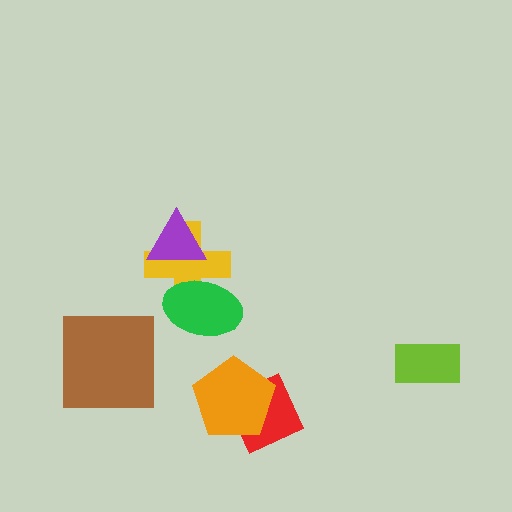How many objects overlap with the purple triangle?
1 object overlaps with the purple triangle.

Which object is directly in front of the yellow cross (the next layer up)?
The purple triangle is directly in front of the yellow cross.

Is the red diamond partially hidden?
Yes, it is partially covered by another shape.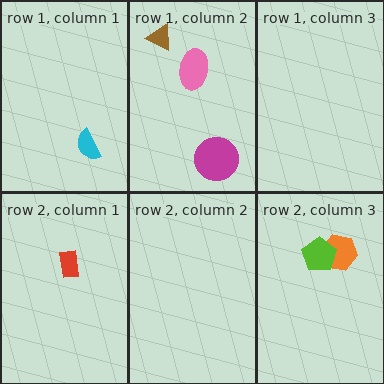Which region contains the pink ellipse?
The row 1, column 2 region.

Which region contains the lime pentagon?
The row 2, column 3 region.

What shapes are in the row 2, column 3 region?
The orange hexagon, the lime pentagon.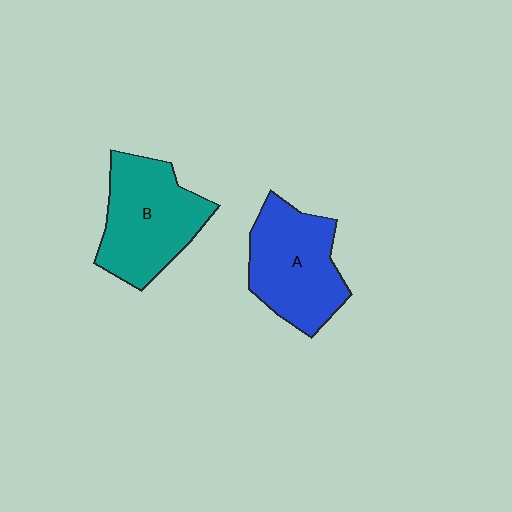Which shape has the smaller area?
Shape A (blue).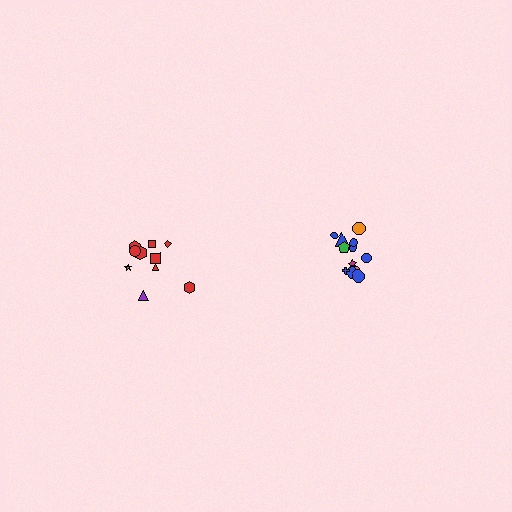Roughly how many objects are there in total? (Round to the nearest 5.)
Roughly 20 objects in total.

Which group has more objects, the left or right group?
The right group.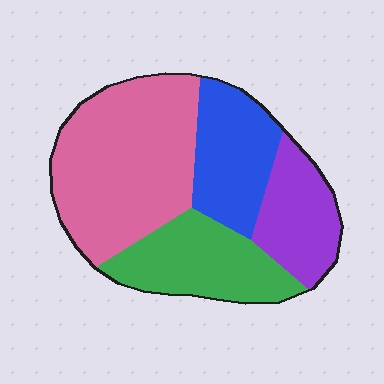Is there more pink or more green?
Pink.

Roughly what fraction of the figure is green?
Green takes up less than a quarter of the figure.